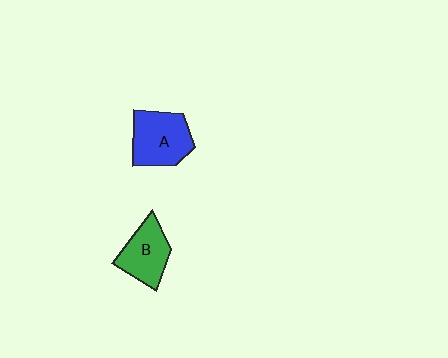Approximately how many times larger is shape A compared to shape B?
Approximately 1.2 times.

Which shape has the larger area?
Shape A (blue).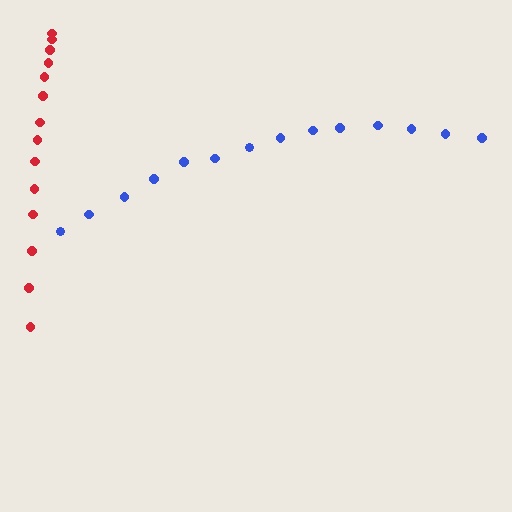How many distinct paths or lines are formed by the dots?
There are 2 distinct paths.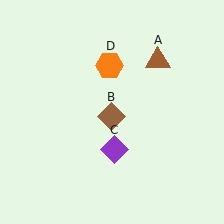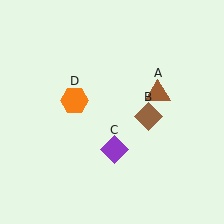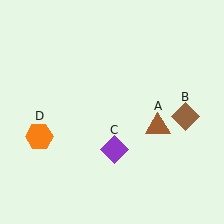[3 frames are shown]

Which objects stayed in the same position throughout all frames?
Purple diamond (object C) remained stationary.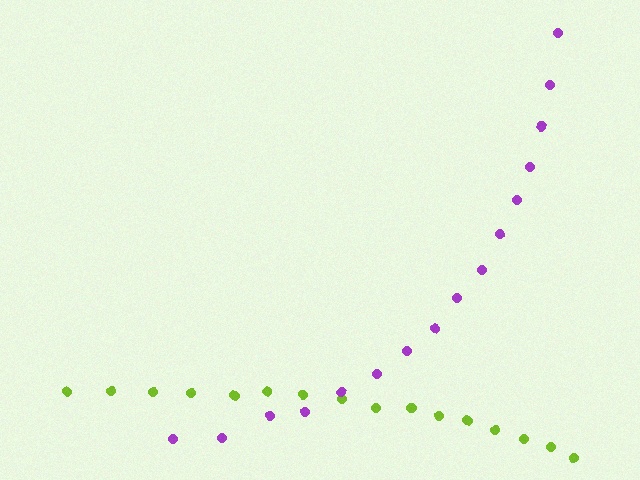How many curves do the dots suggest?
There are 2 distinct paths.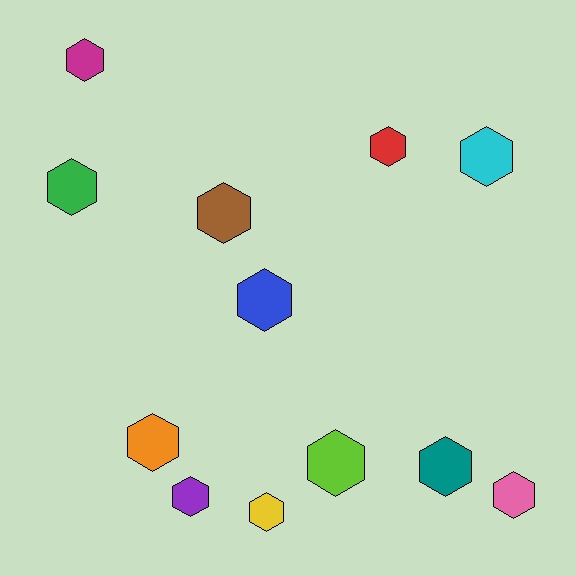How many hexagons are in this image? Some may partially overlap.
There are 12 hexagons.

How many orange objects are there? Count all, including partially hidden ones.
There is 1 orange object.